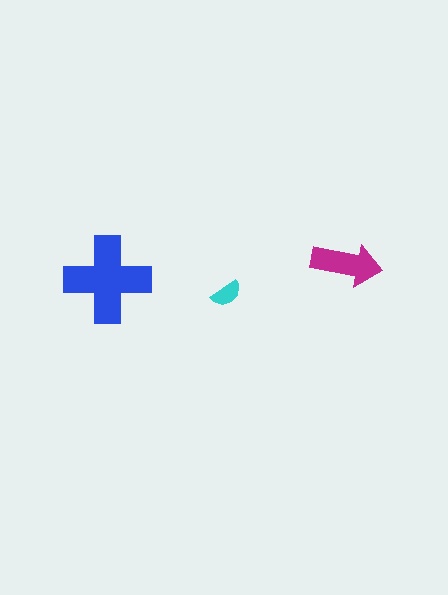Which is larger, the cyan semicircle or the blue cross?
The blue cross.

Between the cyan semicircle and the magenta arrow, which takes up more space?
The magenta arrow.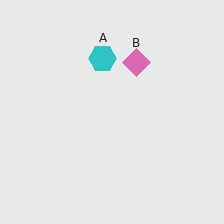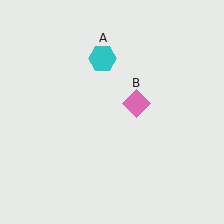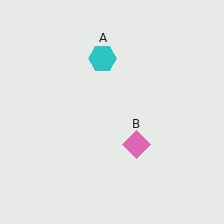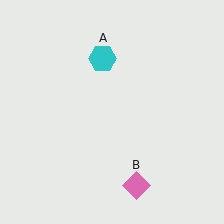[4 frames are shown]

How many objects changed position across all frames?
1 object changed position: pink diamond (object B).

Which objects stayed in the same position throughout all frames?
Cyan hexagon (object A) remained stationary.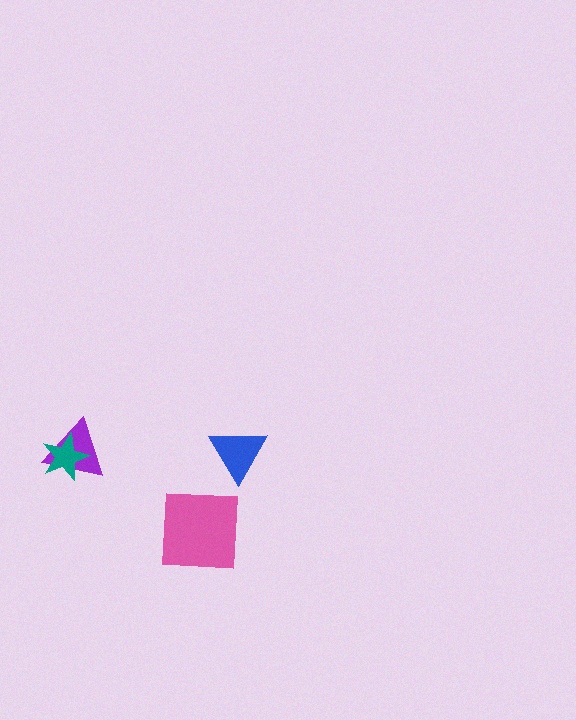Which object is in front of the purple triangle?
The teal star is in front of the purple triangle.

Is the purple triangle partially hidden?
Yes, it is partially covered by another shape.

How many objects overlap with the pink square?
0 objects overlap with the pink square.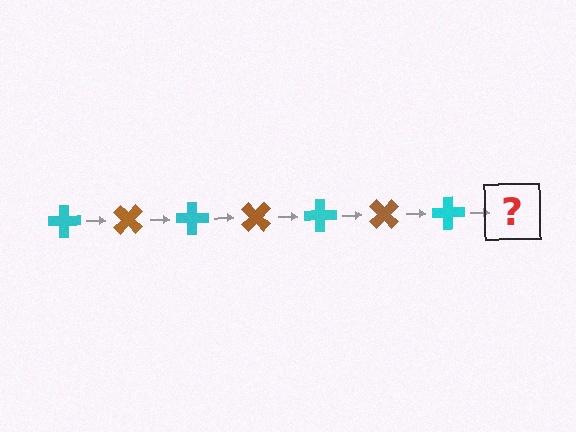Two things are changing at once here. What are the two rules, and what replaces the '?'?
The two rules are that it rotates 45 degrees each step and the color cycles through cyan and brown. The '?' should be a brown cross, rotated 315 degrees from the start.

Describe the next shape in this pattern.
It should be a brown cross, rotated 315 degrees from the start.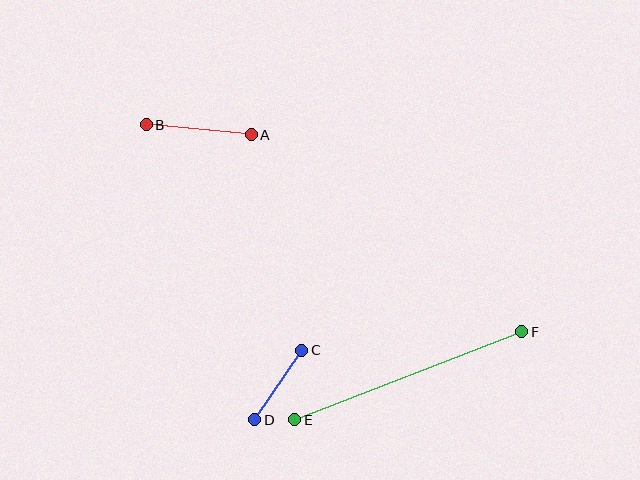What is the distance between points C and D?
The distance is approximately 84 pixels.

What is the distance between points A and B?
The distance is approximately 105 pixels.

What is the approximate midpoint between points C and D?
The midpoint is at approximately (278, 385) pixels.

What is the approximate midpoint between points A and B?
The midpoint is at approximately (199, 130) pixels.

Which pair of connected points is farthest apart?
Points E and F are farthest apart.